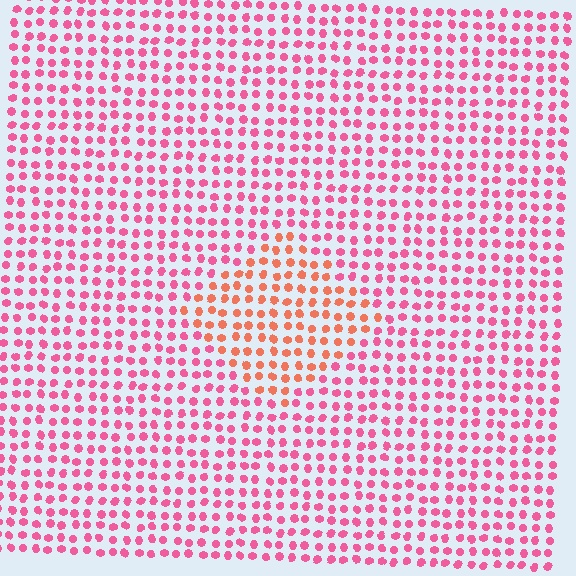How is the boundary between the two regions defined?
The boundary is defined purely by a slight shift in hue (about 36 degrees). Spacing, size, and orientation are identical on both sides.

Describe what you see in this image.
The image is filled with small pink elements in a uniform arrangement. A diamond-shaped region is visible where the elements are tinted to a slightly different hue, forming a subtle color boundary.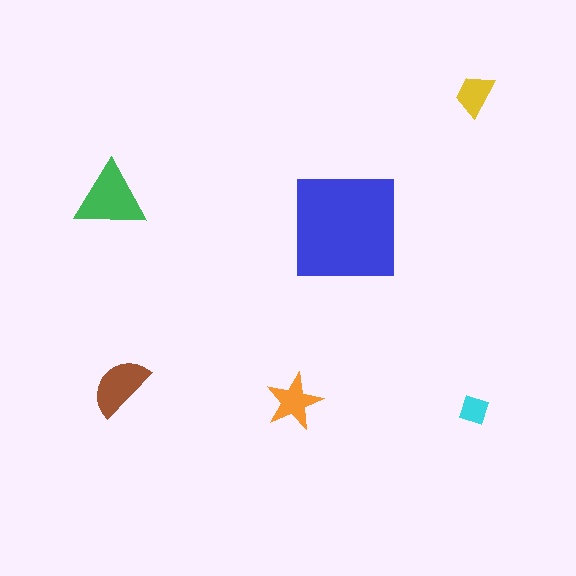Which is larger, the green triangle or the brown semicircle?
The green triangle.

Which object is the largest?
The blue square.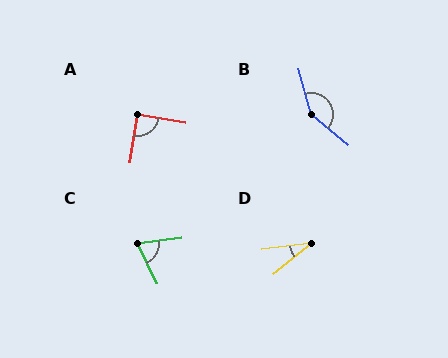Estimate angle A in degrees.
Approximately 89 degrees.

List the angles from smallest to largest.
D (31°), C (71°), A (89°), B (145°).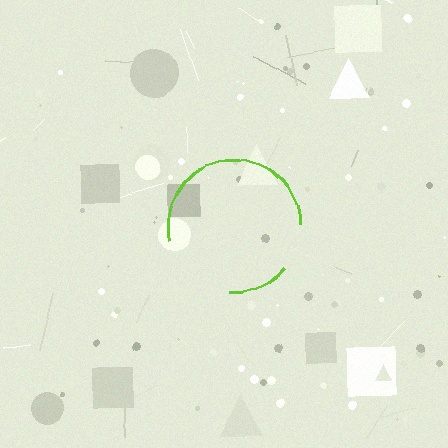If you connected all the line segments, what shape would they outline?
They would outline a circle.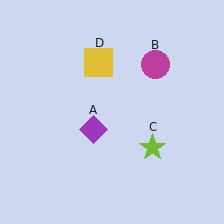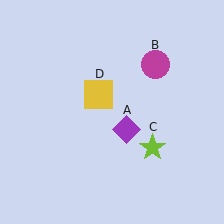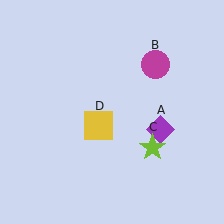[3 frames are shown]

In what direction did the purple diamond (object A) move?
The purple diamond (object A) moved right.